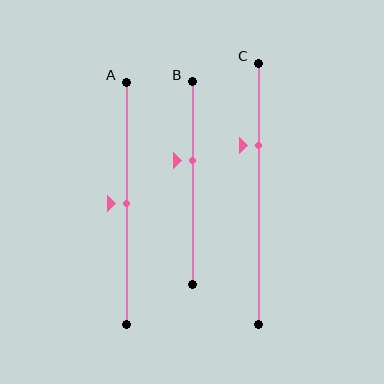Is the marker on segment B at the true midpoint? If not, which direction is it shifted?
No, the marker on segment B is shifted upward by about 11% of the segment length.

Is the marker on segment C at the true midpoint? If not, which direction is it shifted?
No, the marker on segment C is shifted upward by about 18% of the segment length.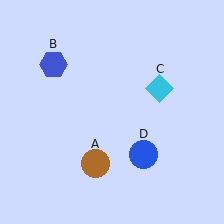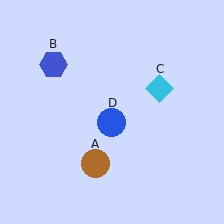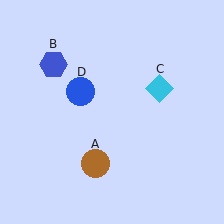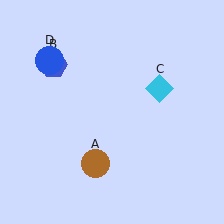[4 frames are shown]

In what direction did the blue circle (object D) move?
The blue circle (object D) moved up and to the left.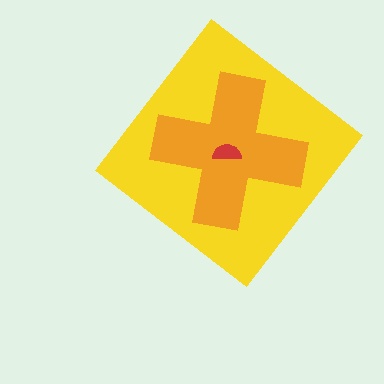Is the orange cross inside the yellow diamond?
Yes.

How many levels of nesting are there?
3.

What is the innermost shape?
The red semicircle.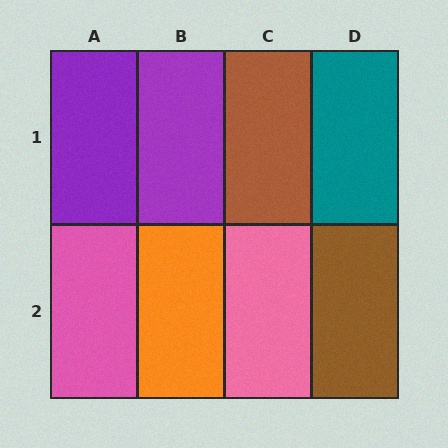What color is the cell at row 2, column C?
Pink.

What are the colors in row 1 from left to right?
Purple, purple, brown, teal.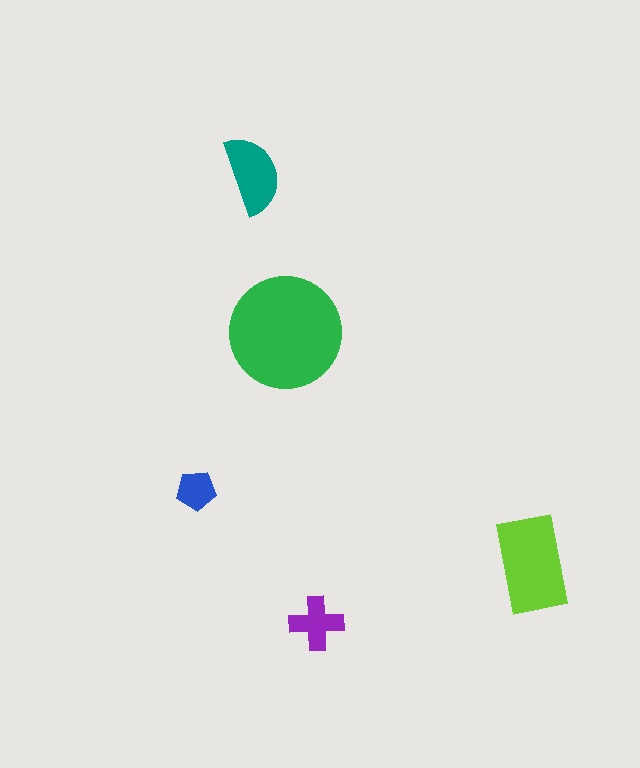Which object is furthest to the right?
The lime rectangle is rightmost.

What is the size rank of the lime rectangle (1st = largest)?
2nd.